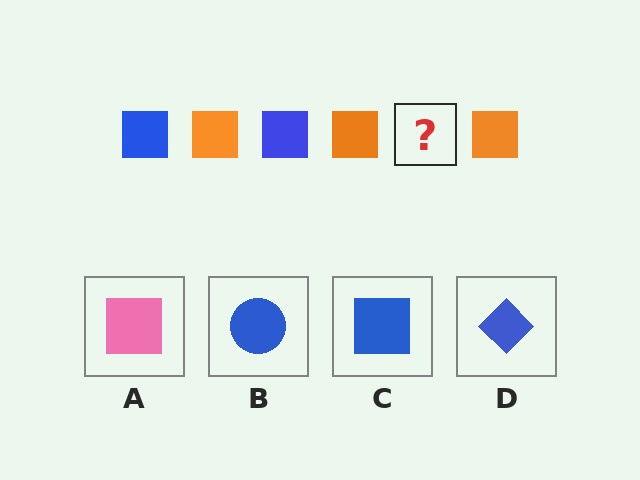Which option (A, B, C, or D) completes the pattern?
C.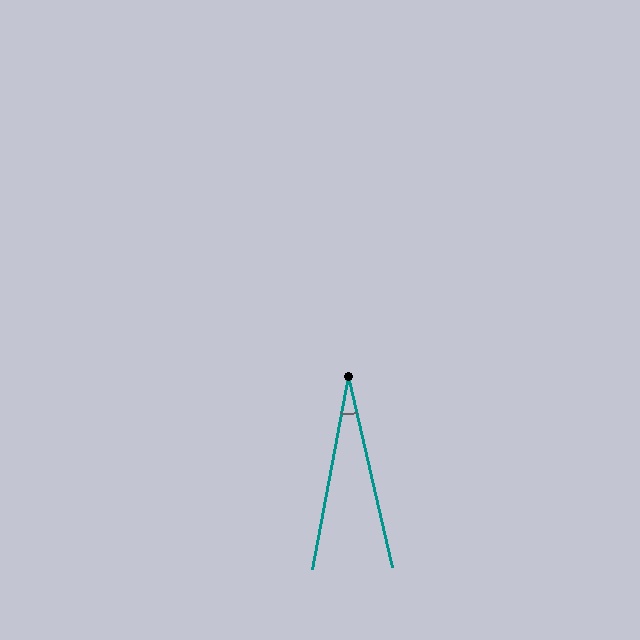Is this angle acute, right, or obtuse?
It is acute.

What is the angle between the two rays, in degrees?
Approximately 24 degrees.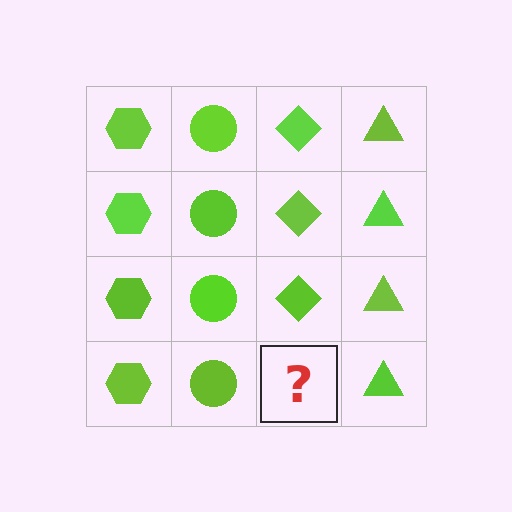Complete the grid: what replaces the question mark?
The question mark should be replaced with a lime diamond.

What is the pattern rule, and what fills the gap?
The rule is that each column has a consistent shape. The gap should be filled with a lime diamond.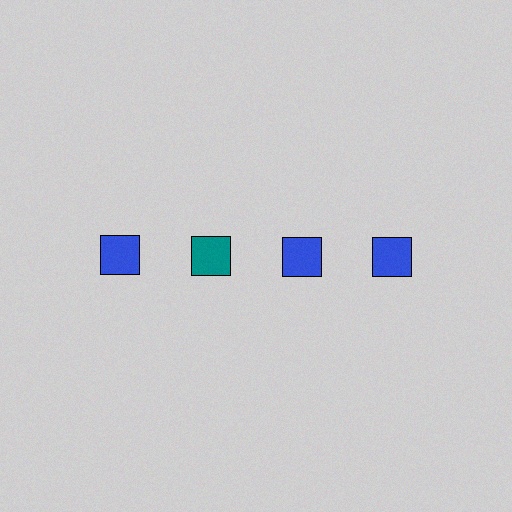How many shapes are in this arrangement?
There are 4 shapes arranged in a grid pattern.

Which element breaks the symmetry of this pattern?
The teal square in the top row, second from left column breaks the symmetry. All other shapes are blue squares.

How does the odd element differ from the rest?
It has a different color: teal instead of blue.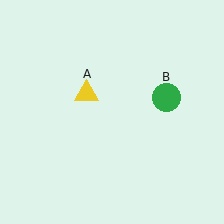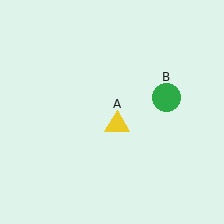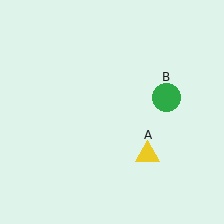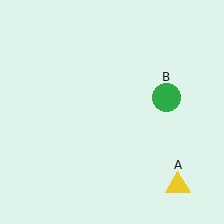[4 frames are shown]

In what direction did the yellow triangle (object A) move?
The yellow triangle (object A) moved down and to the right.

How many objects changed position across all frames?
1 object changed position: yellow triangle (object A).